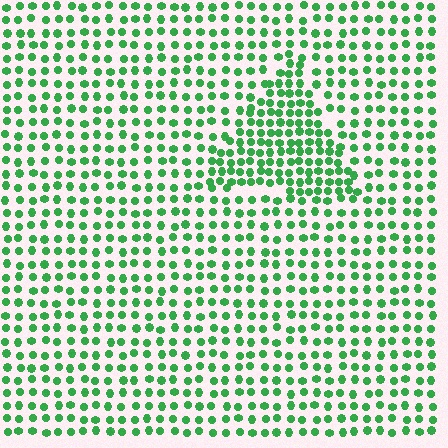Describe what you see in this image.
The image contains small green elements arranged at two different densities. A triangle-shaped region is visible where the elements are more densely packed than the surrounding area.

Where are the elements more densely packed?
The elements are more densely packed inside the triangle boundary.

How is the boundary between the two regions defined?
The boundary is defined by a change in element density (approximately 1.7x ratio). All elements are the same color, size, and shape.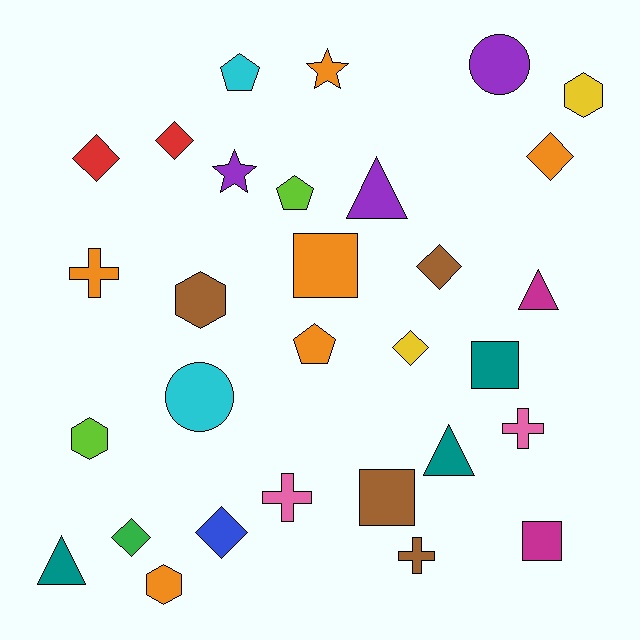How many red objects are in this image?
There are 2 red objects.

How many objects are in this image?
There are 30 objects.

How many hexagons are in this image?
There are 4 hexagons.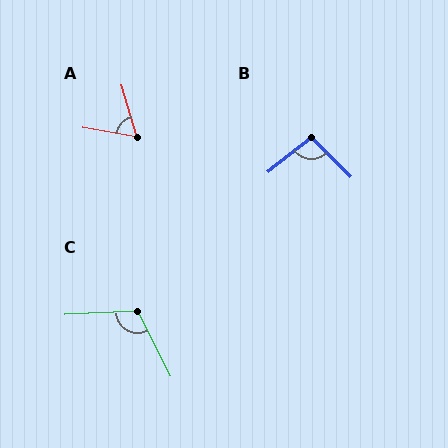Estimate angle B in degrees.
Approximately 97 degrees.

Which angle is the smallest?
A, at approximately 64 degrees.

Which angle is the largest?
C, at approximately 114 degrees.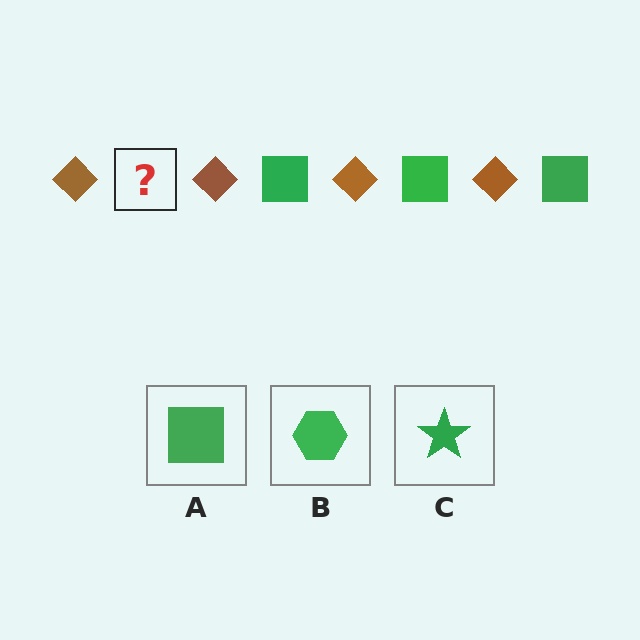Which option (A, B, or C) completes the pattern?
A.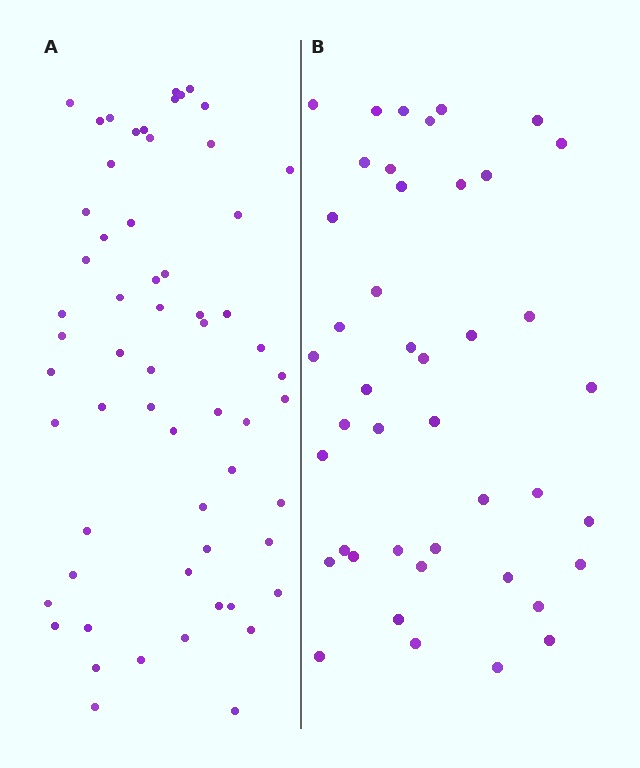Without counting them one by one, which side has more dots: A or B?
Region A (the left region) has more dots.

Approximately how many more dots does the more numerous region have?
Region A has approximately 15 more dots than region B.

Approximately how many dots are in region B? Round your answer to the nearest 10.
About 40 dots. (The exact count is 43, which rounds to 40.)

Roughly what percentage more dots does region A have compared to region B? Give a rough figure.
About 40% more.